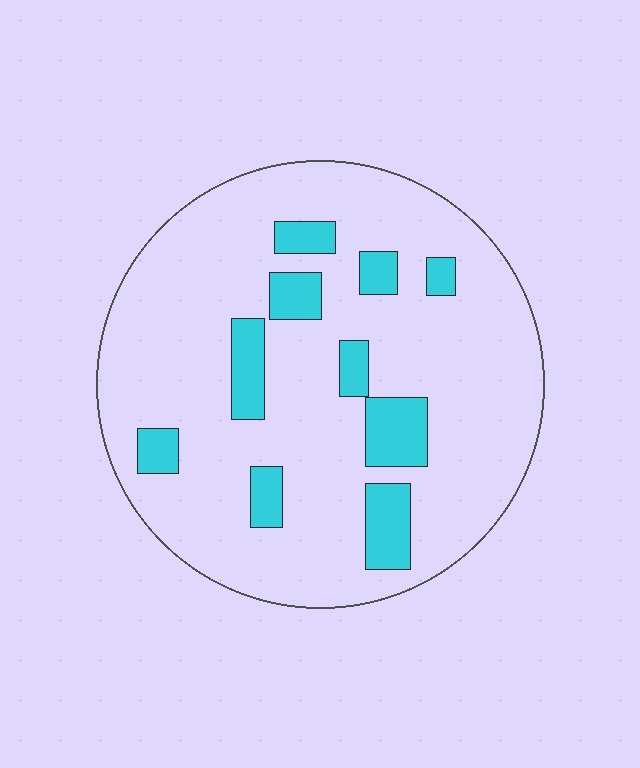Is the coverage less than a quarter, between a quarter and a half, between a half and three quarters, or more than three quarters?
Less than a quarter.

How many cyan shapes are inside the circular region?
10.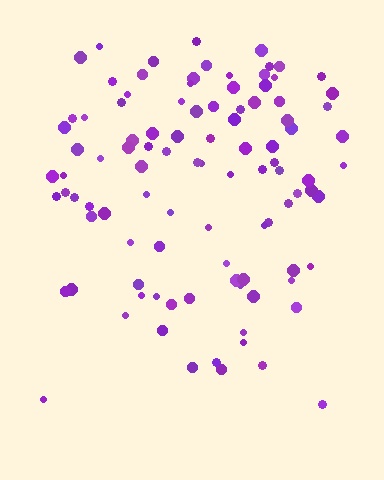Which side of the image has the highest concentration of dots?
The top.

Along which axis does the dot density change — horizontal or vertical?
Vertical.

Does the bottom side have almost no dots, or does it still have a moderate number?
Still a moderate number, just noticeably fewer than the top.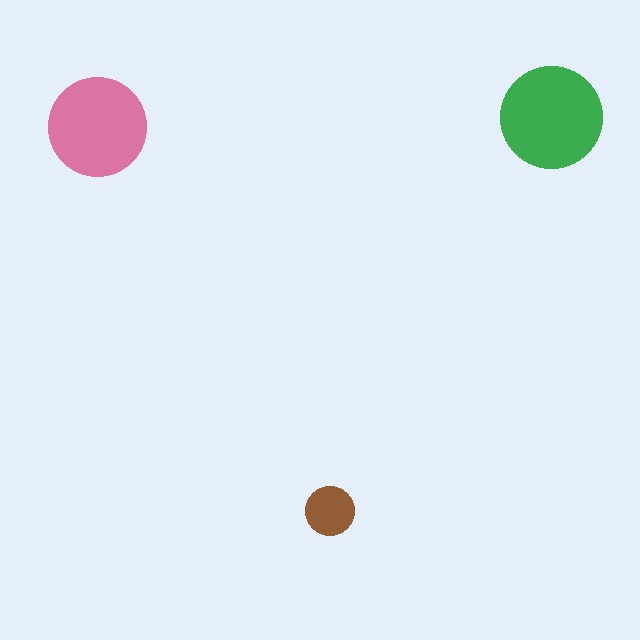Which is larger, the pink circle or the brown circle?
The pink one.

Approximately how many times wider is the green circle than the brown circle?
About 2 times wider.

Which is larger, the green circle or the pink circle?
The green one.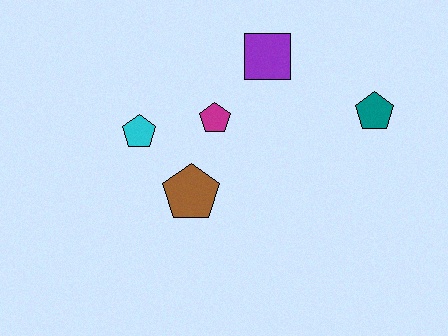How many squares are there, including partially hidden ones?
There is 1 square.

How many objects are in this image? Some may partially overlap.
There are 5 objects.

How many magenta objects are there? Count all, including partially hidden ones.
There is 1 magenta object.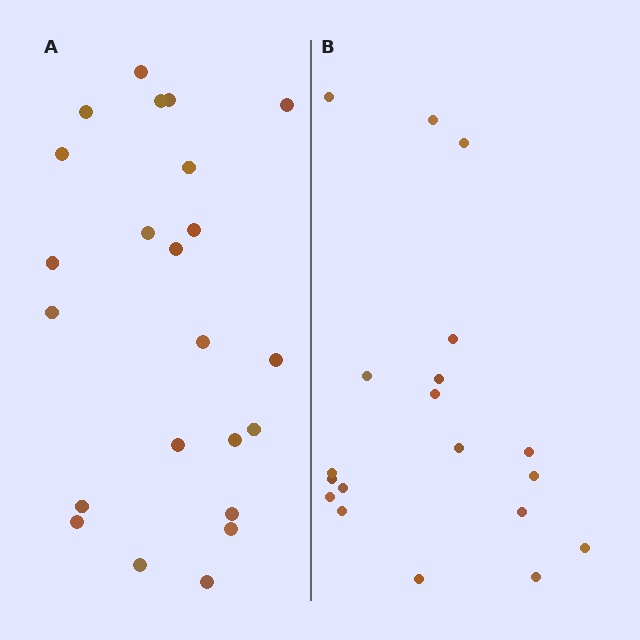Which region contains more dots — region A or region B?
Region A (the left region) has more dots.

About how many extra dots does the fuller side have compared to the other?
Region A has about 4 more dots than region B.